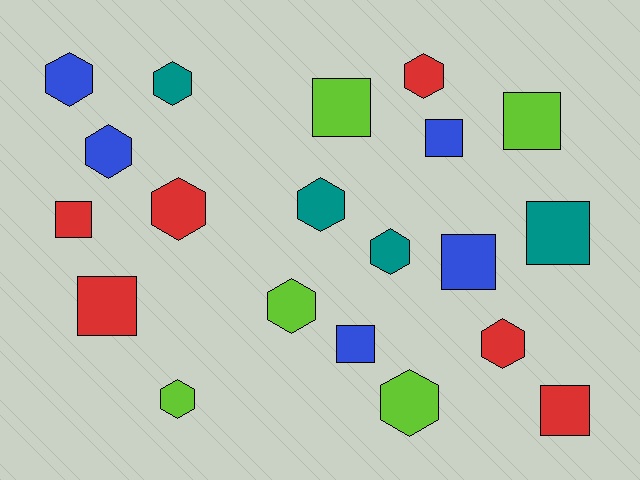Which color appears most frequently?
Red, with 6 objects.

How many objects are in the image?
There are 20 objects.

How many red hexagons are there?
There are 3 red hexagons.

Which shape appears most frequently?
Hexagon, with 11 objects.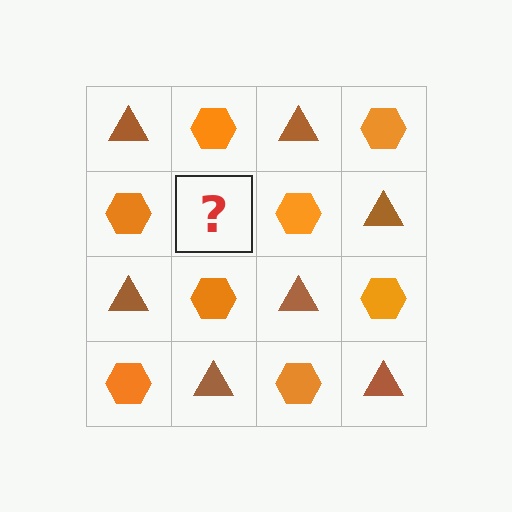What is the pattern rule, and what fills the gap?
The rule is that it alternates brown triangle and orange hexagon in a checkerboard pattern. The gap should be filled with a brown triangle.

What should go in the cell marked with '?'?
The missing cell should contain a brown triangle.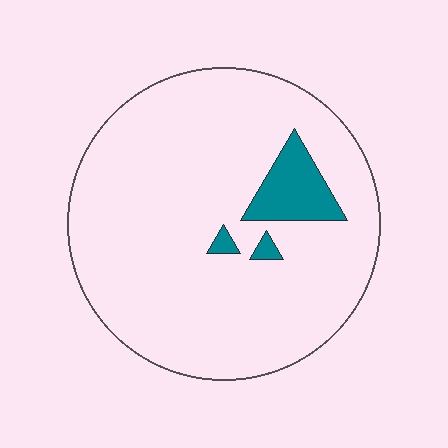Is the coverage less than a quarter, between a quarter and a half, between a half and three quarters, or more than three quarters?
Less than a quarter.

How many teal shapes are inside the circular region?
3.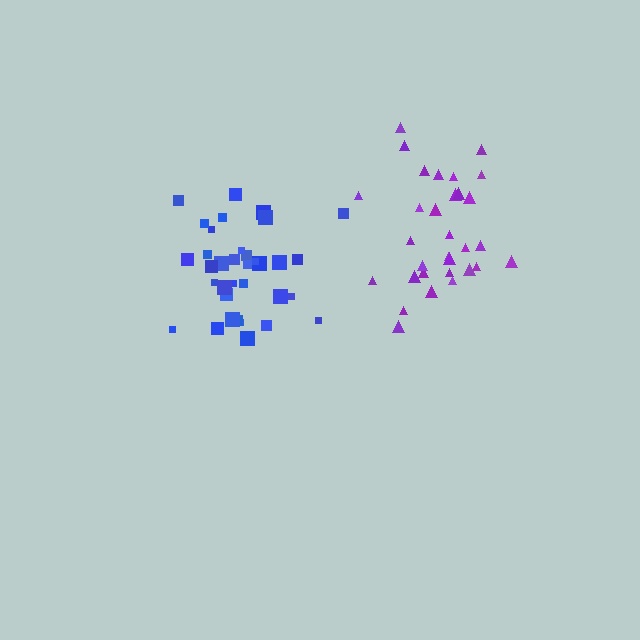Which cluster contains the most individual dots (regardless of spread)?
Blue (35).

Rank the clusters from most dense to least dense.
blue, purple.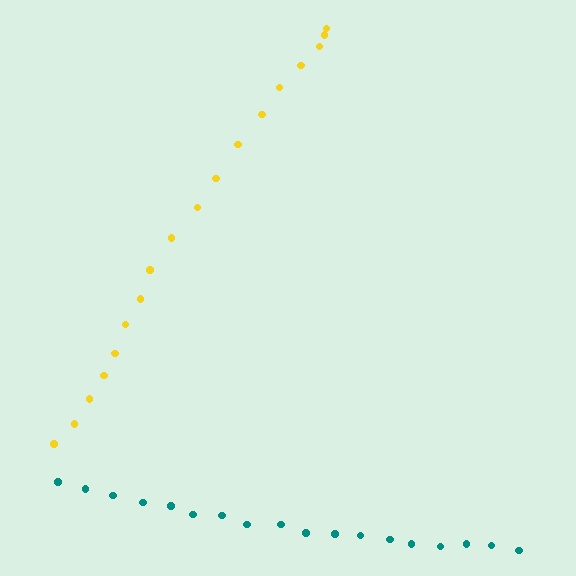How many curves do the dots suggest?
There are 2 distinct paths.